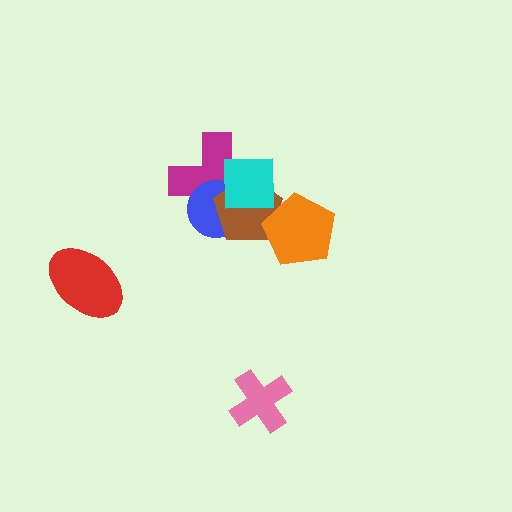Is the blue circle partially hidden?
Yes, it is partially covered by another shape.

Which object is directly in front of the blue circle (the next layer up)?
The brown pentagon is directly in front of the blue circle.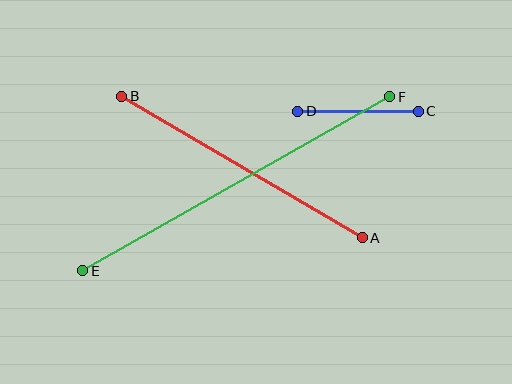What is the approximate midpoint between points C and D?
The midpoint is at approximately (358, 111) pixels.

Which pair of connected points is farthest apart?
Points E and F are farthest apart.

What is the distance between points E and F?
The distance is approximately 353 pixels.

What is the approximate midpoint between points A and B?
The midpoint is at approximately (242, 167) pixels.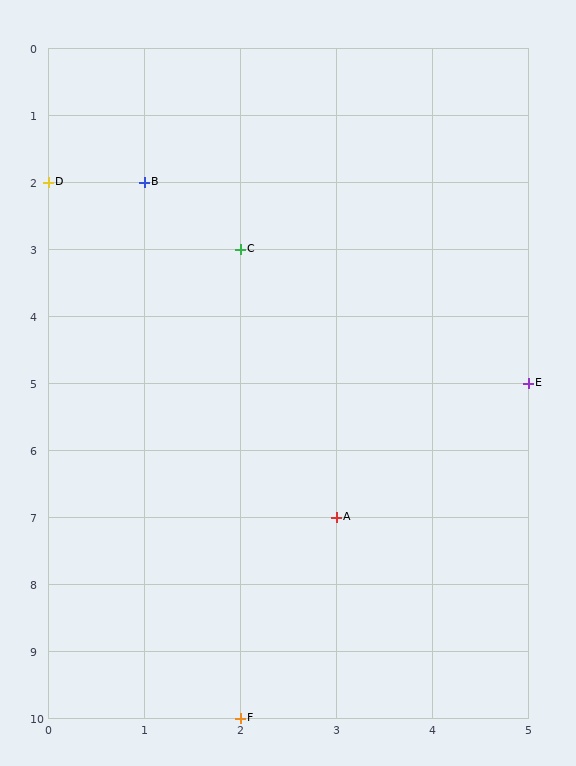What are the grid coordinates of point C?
Point C is at grid coordinates (2, 3).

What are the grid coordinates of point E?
Point E is at grid coordinates (5, 5).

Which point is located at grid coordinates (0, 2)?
Point D is at (0, 2).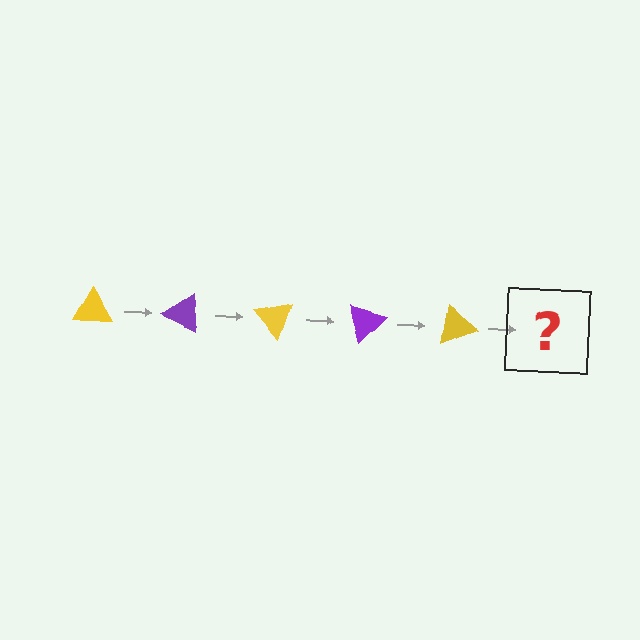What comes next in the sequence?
The next element should be a purple triangle, rotated 125 degrees from the start.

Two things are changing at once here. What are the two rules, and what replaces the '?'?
The two rules are that it rotates 25 degrees each step and the color cycles through yellow and purple. The '?' should be a purple triangle, rotated 125 degrees from the start.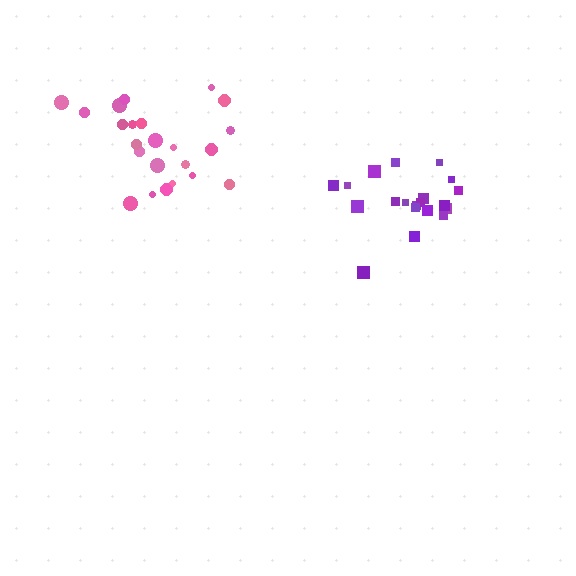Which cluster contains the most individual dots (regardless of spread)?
Pink (23).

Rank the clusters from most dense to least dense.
purple, pink.